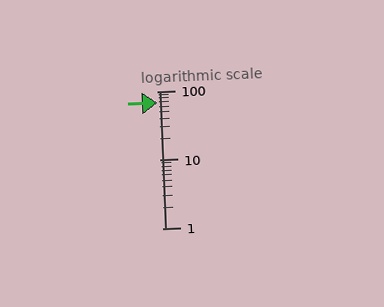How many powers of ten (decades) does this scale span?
The scale spans 2 decades, from 1 to 100.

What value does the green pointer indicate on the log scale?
The pointer indicates approximately 69.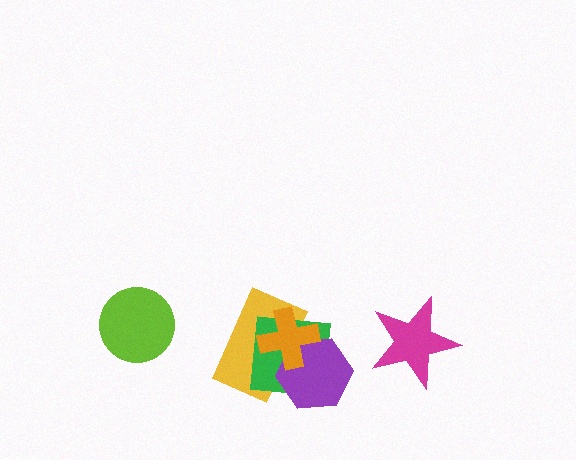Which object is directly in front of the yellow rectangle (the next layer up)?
The green square is directly in front of the yellow rectangle.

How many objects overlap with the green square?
3 objects overlap with the green square.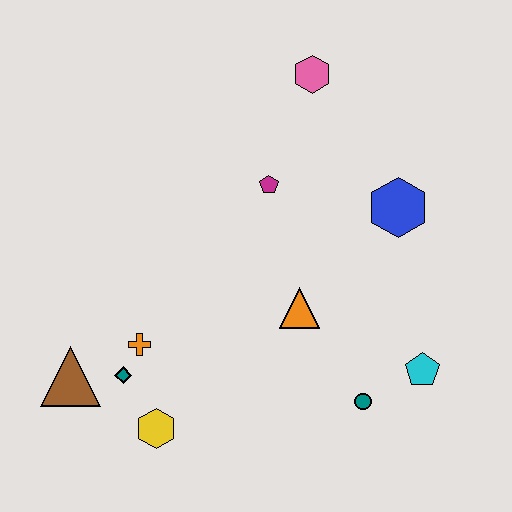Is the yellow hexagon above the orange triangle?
No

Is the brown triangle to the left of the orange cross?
Yes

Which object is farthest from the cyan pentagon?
The brown triangle is farthest from the cyan pentagon.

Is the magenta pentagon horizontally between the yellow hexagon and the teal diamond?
No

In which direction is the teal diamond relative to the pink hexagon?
The teal diamond is below the pink hexagon.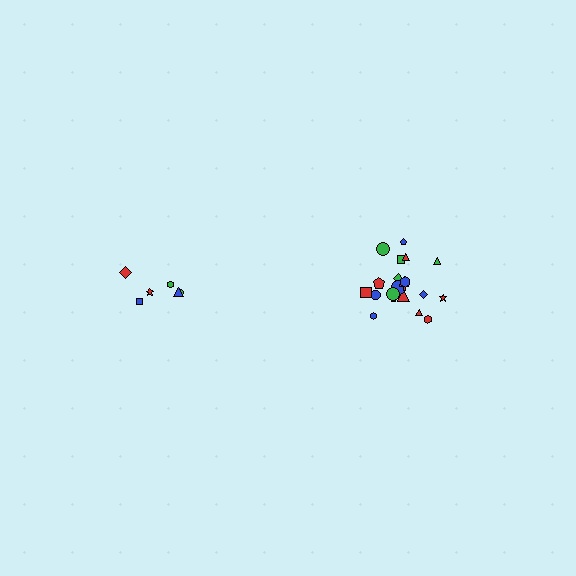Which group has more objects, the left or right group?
The right group.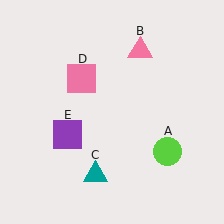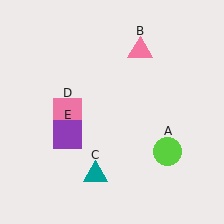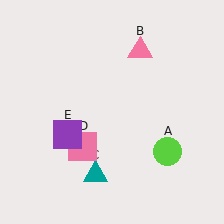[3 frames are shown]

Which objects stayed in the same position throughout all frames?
Lime circle (object A) and pink triangle (object B) and teal triangle (object C) and purple square (object E) remained stationary.